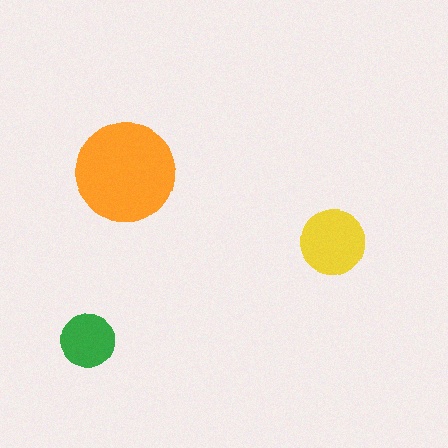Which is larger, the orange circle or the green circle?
The orange one.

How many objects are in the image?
There are 3 objects in the image.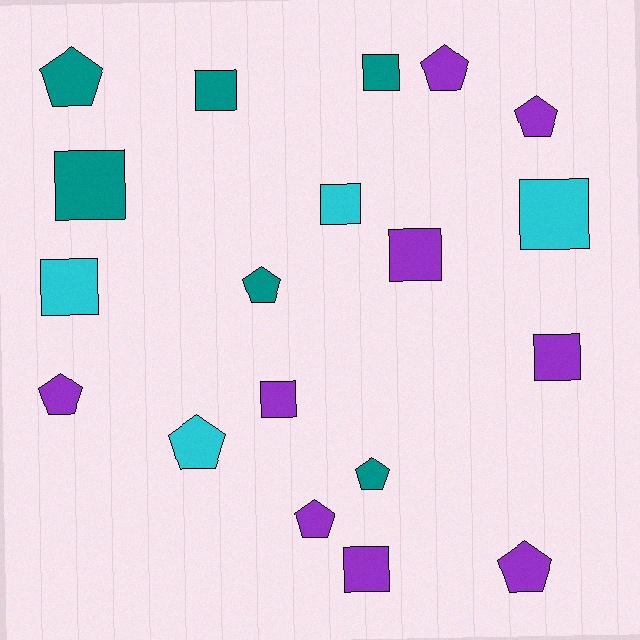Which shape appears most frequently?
Square, with 10 objects.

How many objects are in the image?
There are 19 objects.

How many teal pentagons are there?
There are 3 teal pentagons.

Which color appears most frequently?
Purple, with 9 objects.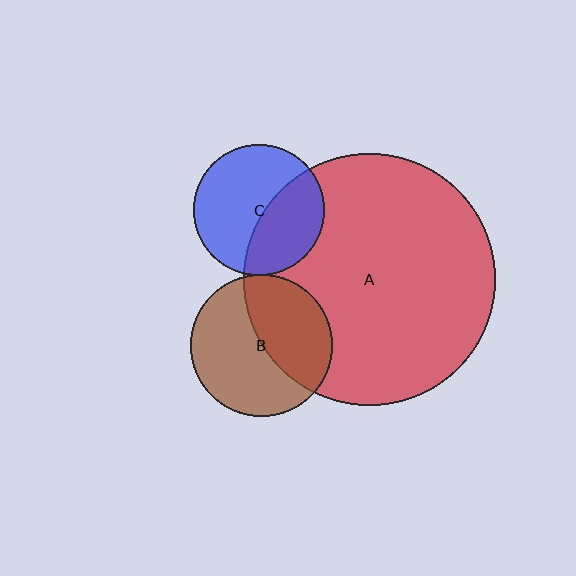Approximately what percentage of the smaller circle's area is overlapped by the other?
Approximately 5%.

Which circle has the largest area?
Circle A (red).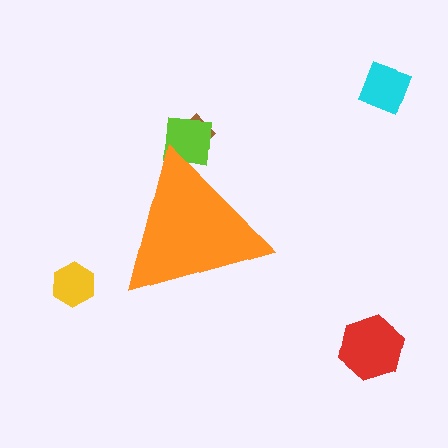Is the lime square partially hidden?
Yes, the lime square is partially hidden behind the orange triangle.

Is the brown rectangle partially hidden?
Yes, the brown rectangle is partially hidden behind the orange triangle.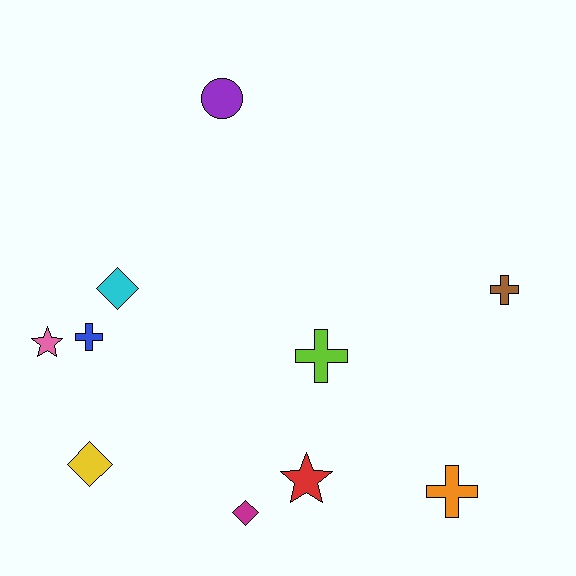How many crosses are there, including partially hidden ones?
There are 4 crosses.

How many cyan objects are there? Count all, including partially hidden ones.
There is 1 cyan object.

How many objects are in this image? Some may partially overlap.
There are 10 objects.